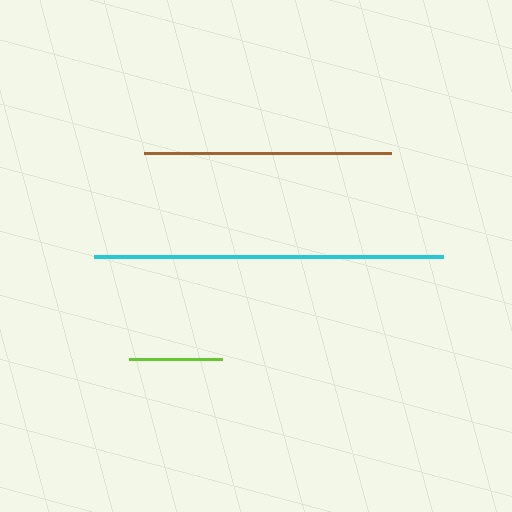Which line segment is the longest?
The cyan line is the longest at approximately 349 pixels.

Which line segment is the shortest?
The lime line is the shortest at approximately 93 pixels.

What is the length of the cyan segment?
The cyan segment is approximately 349 pixels long.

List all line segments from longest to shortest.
From longest to shortest: cyan, brown, lime.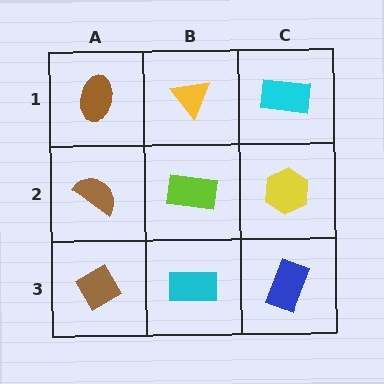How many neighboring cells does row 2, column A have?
3.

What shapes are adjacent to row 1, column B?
A lime rectangle (row 2, column B), a brown ellipse (row 1, column A), a cyan rectangle (row 1, column C).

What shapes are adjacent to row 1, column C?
A yellow hexagon (row 2, column C), a yellow triangle (row 1, column B).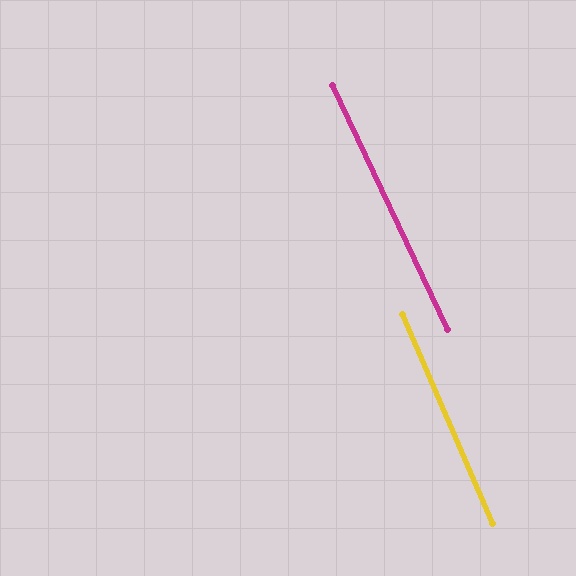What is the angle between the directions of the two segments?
Approximately 2 degrees.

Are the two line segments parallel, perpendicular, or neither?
Parallel — their directions differ by only 1.6°.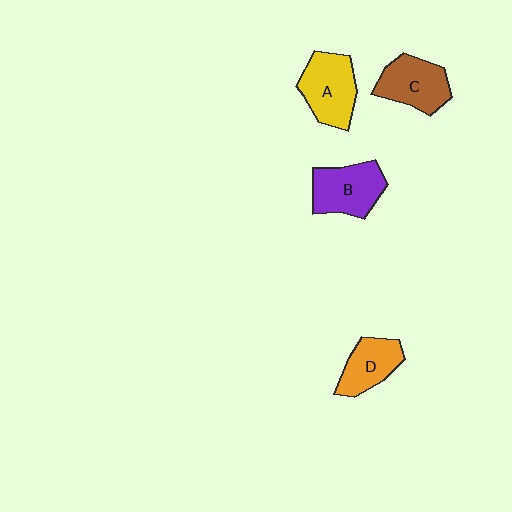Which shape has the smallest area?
Shape D (orange).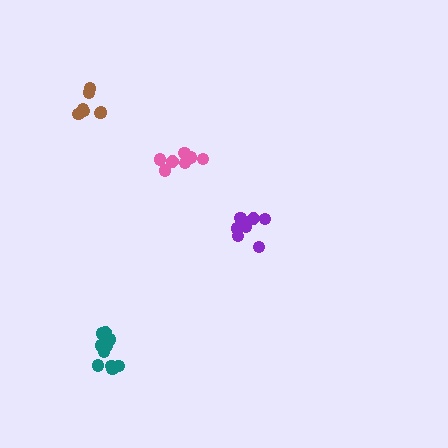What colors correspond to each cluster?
The clusters are colored: purple, teal, brown, pink.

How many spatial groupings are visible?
There are 4 spatial groupings.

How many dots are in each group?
Group 1: 9 dots, Group 2: 10 dots, Group 3: 8 dots, Group 4: 7 dots (34 total).